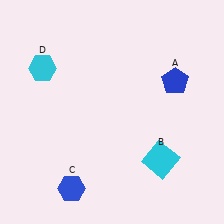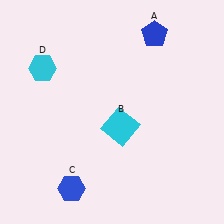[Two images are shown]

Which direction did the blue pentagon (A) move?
The blue pentagon (A) moved up.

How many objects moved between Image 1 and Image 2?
2 objects moved between the two images.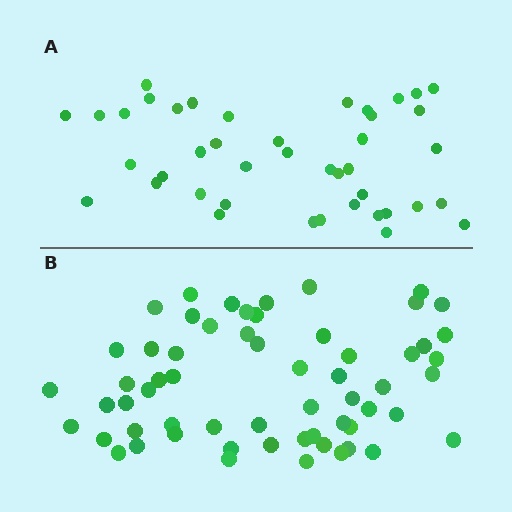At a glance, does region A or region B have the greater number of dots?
Region B (the bottom region) has more dots.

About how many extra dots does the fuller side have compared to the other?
Region B has approximately 20 more dots than region A.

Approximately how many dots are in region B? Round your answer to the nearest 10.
About 60 dots.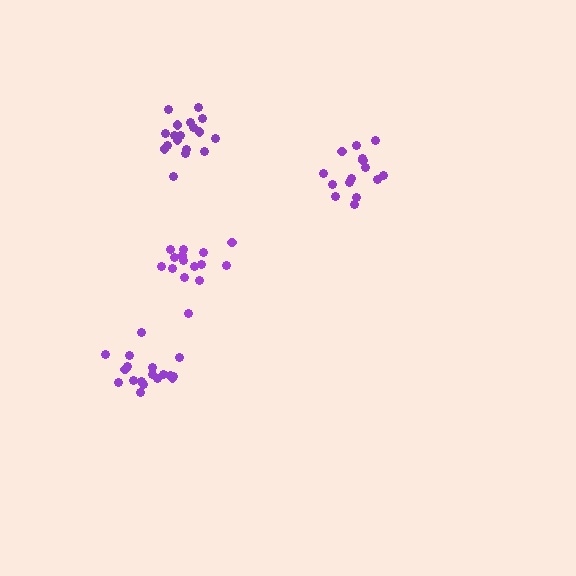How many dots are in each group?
Group 1: 18 dots, Group 2: 15 dots, Group 3: 18 dots, Group 4: 15 dots (66 total).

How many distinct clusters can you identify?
There are 4 distinct clusters.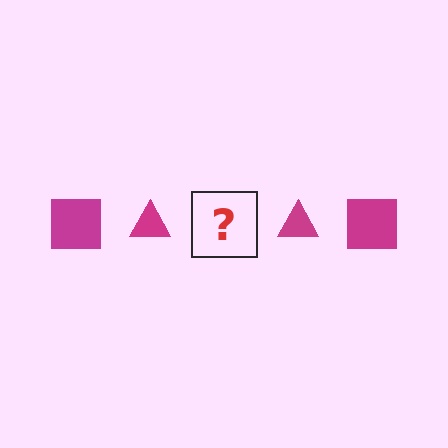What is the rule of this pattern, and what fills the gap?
The rule is that the pattern cycles through square, triangle shapes in magenta. The gap should be filled with a magenta square.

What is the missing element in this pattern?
The missing element is a magenta square.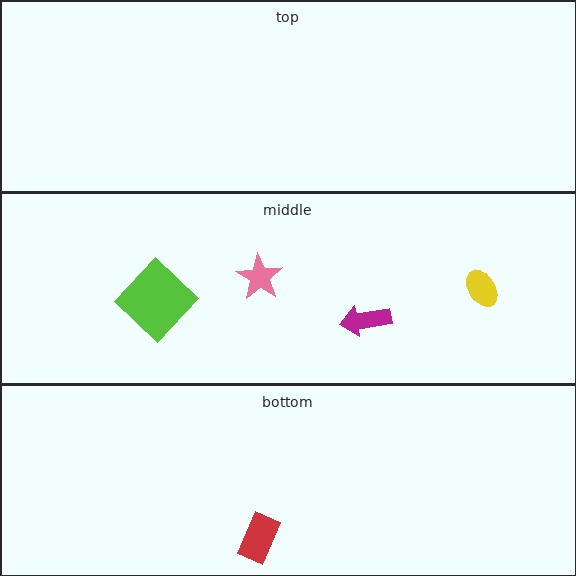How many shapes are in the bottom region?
1.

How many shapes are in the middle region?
4.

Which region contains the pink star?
The middle region.